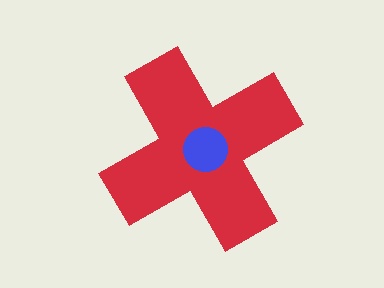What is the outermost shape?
The red cross.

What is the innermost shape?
The blue circle.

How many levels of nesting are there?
2.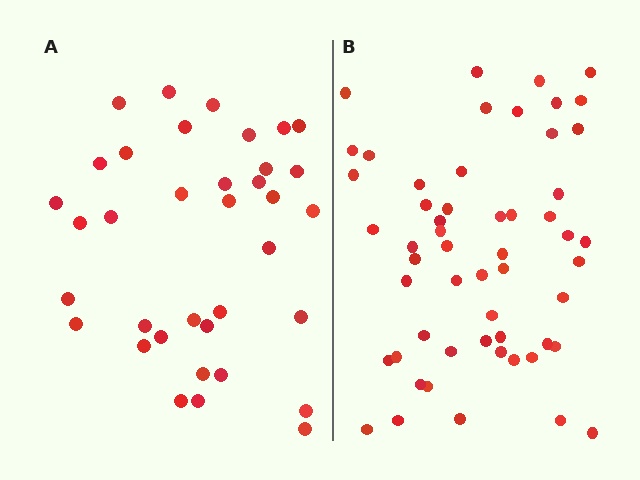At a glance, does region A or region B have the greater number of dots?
Region B (the right region) has more dots.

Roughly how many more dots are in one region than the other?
Region B has approximately 20 more dots than region A.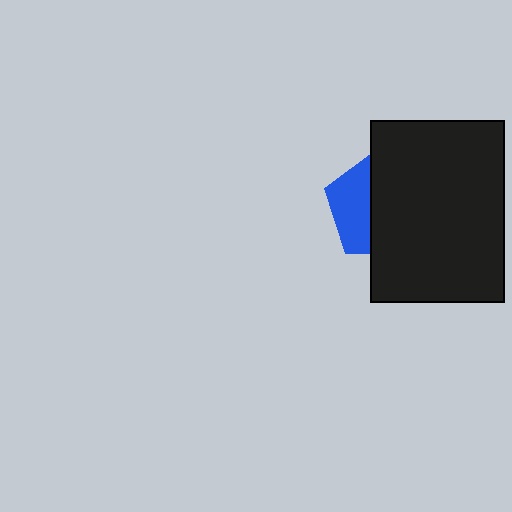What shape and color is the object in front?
The object in front is a black rectangle.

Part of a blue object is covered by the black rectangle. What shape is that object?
It is a pentagon.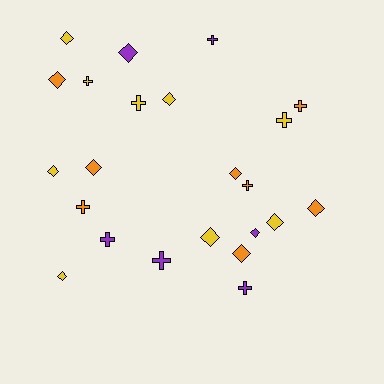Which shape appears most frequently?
Diamond, with 13 objects.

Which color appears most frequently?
Yellow, with 9 objects.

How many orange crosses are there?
There are 3 orange crosses.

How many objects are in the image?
There are 23 objects.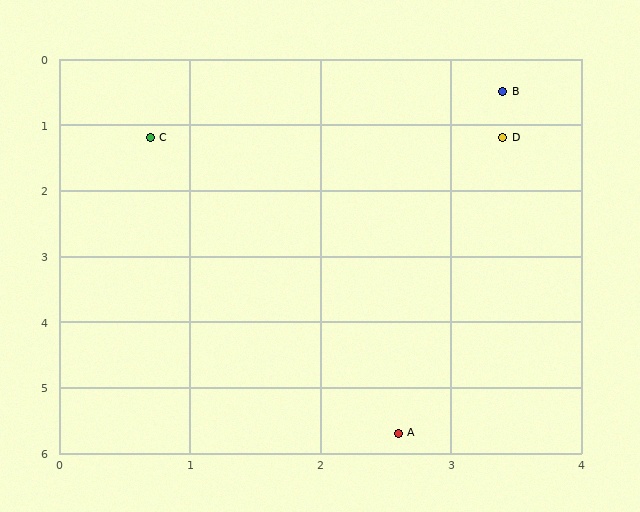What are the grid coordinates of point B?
Point B is at approximately (3.4, 0.5).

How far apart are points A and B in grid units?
Points A and B are about 5.3 grid units apart.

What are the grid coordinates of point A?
Point A is at approximately (2.6, 5.7).